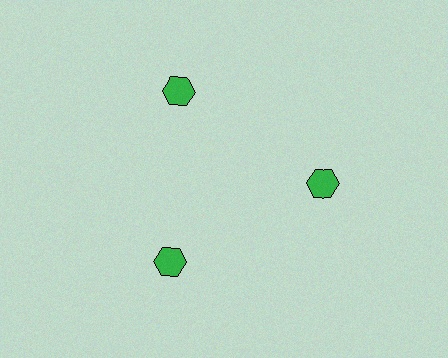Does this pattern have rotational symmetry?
Yes, this pattern has 3-fold rotational symmetry. It looks the same after rotating 120 degrees around the center.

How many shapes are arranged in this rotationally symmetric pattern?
There are 3 shapes, arranged in 3 groups of 1.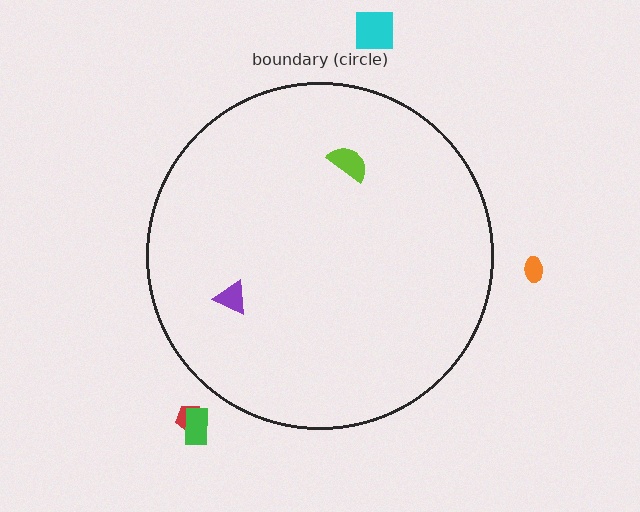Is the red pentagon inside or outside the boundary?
Outside.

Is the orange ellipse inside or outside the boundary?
Outside.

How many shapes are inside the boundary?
2 inside, 4 outside.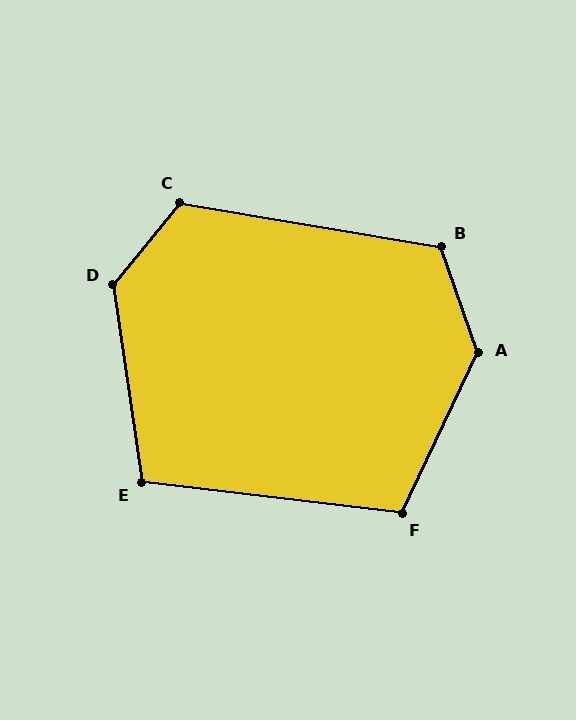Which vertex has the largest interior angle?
A, at approximately 135 degrees.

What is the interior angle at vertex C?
Approximately 120 degrees (obtuse).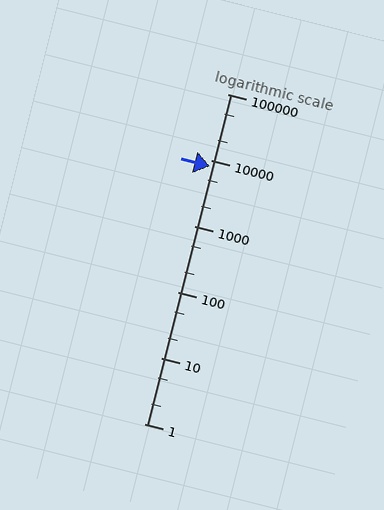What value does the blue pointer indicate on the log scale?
The pointer indicates approximately 8100.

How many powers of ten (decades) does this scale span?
The scale spans 5 decades, from 1 to 100000.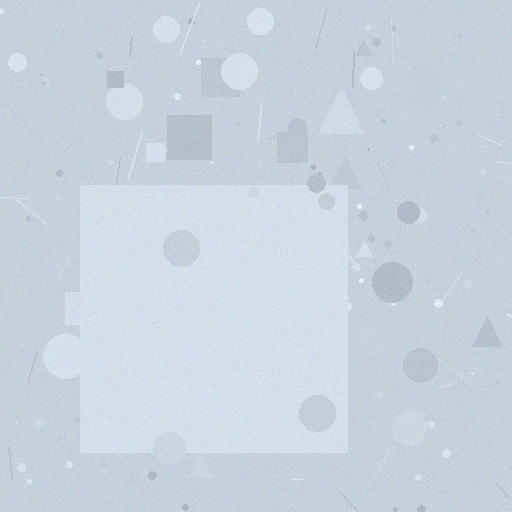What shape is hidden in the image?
A square is hidden in the image.